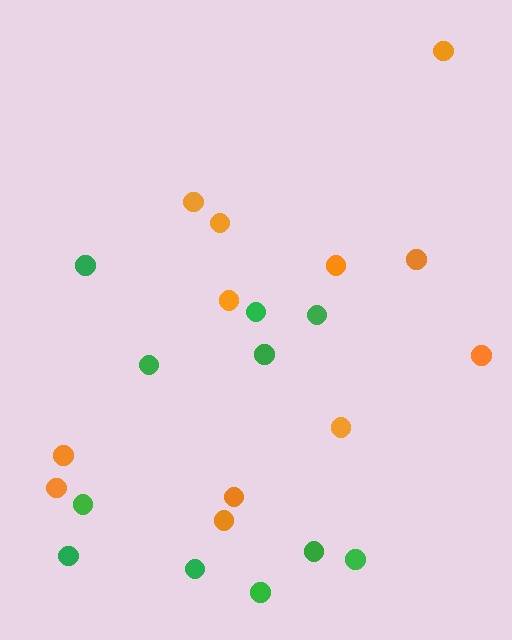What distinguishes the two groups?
There are 2 groups: one group of green circles (11) and one group of orange circles (12).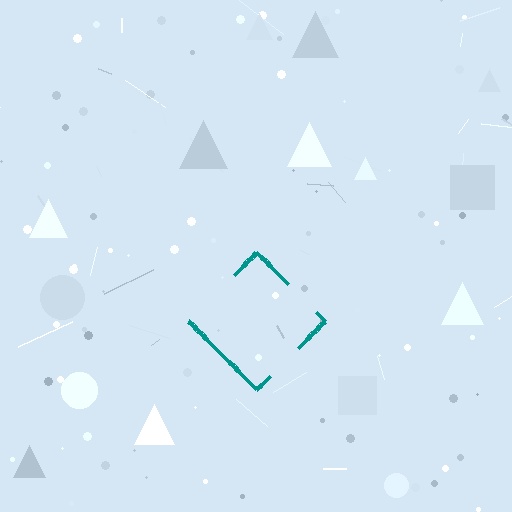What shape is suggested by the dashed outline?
The dashed outline suggests a diamond.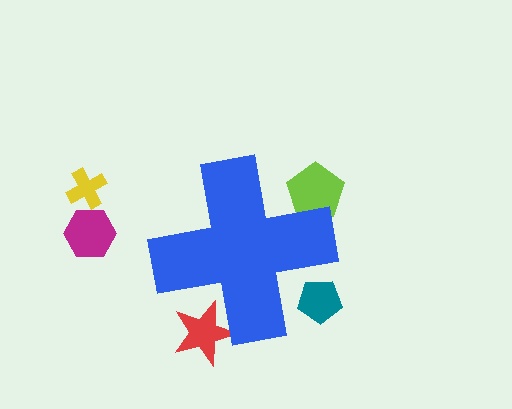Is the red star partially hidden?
Yes, the red star is partially hidden behind the blue cross.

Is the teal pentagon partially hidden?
Yes, the teal pentagon is partially hidden behind the blue cross.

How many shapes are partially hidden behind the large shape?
3 shapes are partially hidden.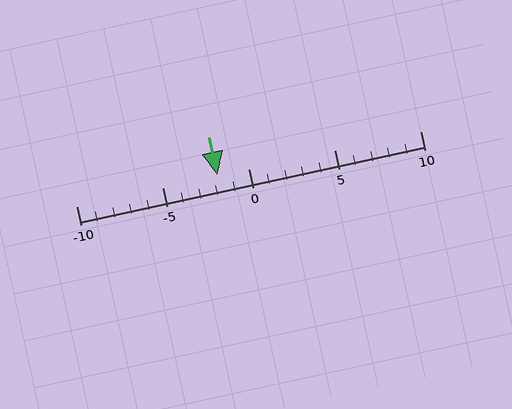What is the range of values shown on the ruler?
The ruler shows values from -10 to 10.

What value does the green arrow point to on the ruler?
The green arrow points to approximately -2.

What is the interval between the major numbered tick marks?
The major tick marks are spaced 5 units apart.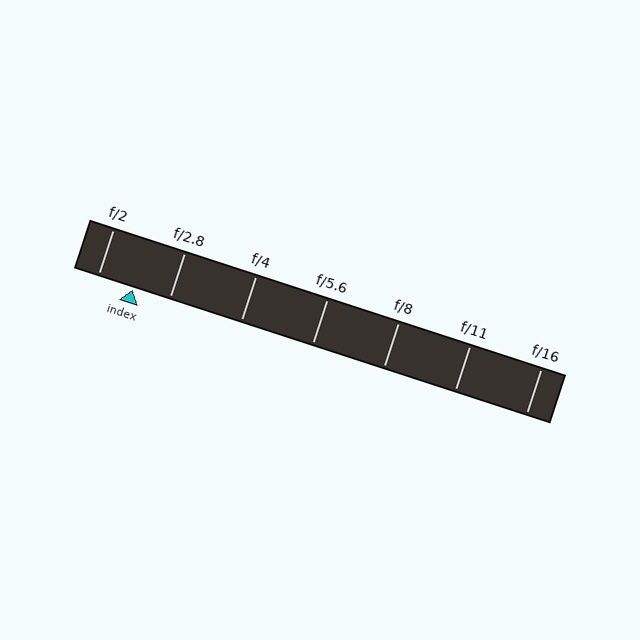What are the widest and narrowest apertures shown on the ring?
The widest aperture shown is f/2 and the narrowest is f/16.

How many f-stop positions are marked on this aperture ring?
There are 7 f-stop positions marked.